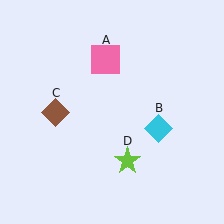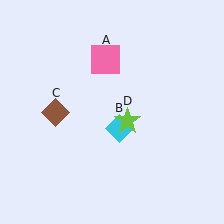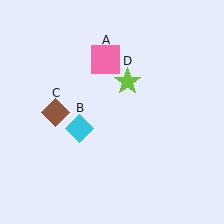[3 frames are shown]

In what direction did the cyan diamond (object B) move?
The cyan diamond (object B) moved left.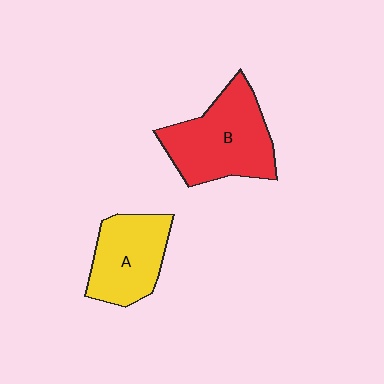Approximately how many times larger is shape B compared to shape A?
Approximately 1.3 times.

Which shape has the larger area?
Shape B (red).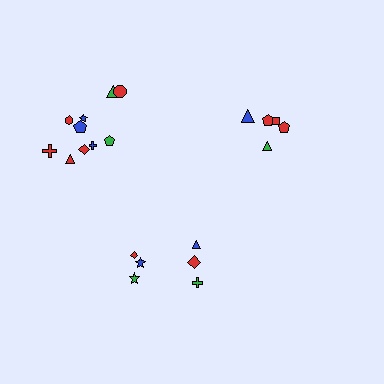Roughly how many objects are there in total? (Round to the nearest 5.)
Roughly 20 objects in total.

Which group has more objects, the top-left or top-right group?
The top-left group.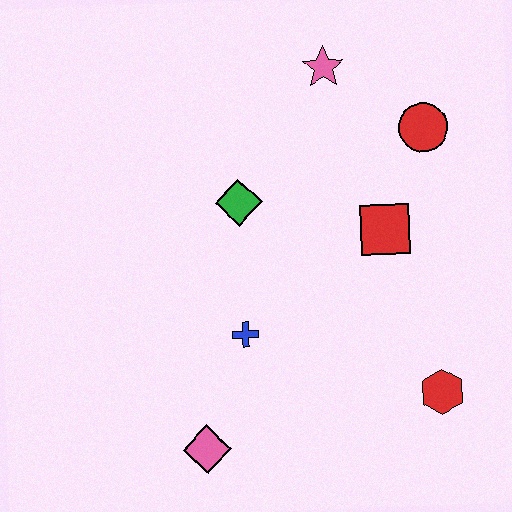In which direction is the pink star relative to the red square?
The pink star is above the red square.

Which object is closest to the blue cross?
The pink diamond is closest to the blue cross.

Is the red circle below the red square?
No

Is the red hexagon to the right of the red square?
Yes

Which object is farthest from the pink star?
The pink diamond is farthest from the pink star.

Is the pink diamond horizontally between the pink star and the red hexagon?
No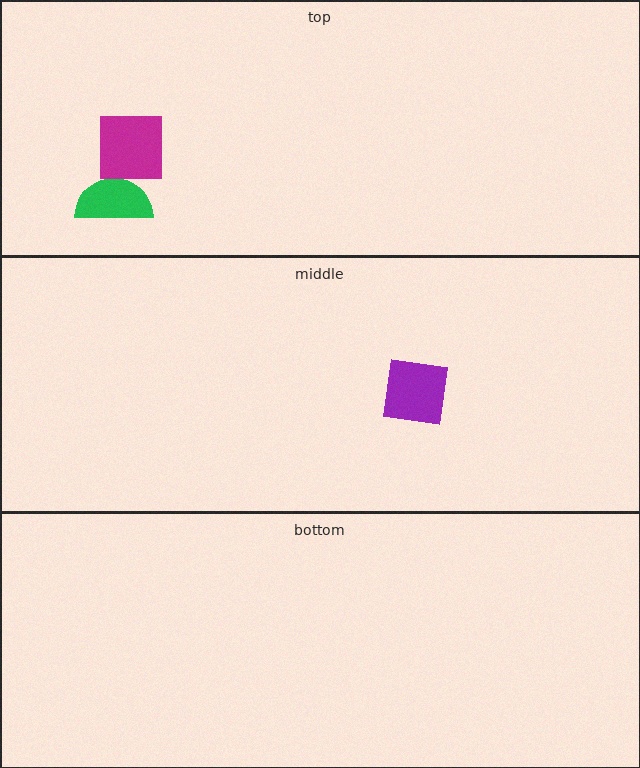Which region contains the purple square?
The middle region.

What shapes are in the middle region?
The purple square.